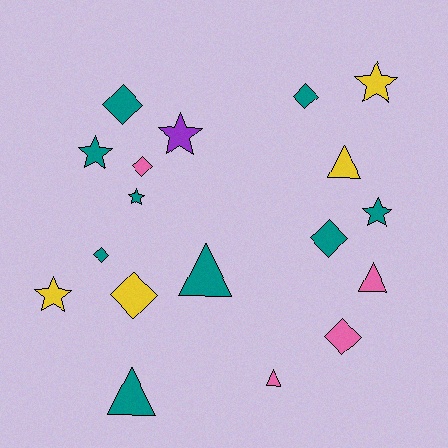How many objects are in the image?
There are 18 objects.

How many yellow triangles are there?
There is 1 yellow triangle.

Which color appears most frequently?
Teal, with 9 objects.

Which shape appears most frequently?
Diamond, with 7 objects.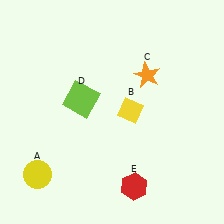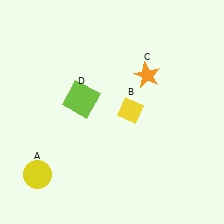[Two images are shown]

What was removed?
The red hexagon (E) was removed in Image 2.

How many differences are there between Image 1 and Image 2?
There is 1 difference between the two images.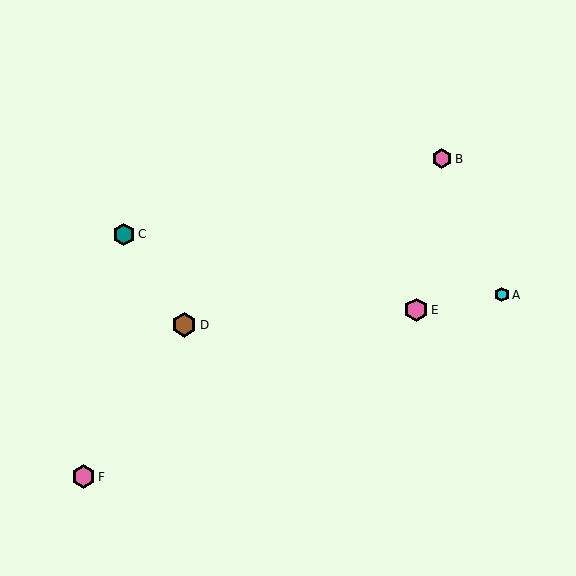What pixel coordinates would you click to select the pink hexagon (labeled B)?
Click at (442, 159) to select the pink hexagon B.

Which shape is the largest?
The brown hexagon (labeled D) is the largest.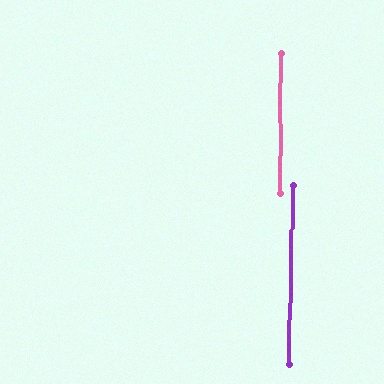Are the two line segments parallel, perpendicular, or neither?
Parallel — their directions differ by only 1.1°.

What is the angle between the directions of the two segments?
Approximately 1 degree.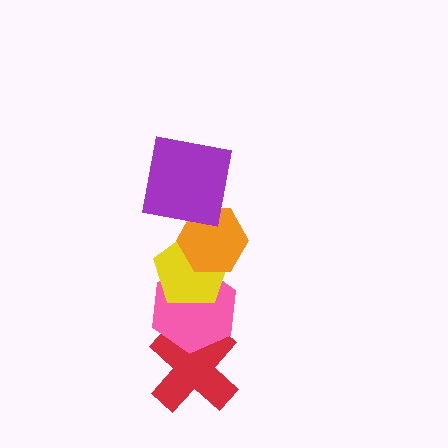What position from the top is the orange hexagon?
The orange hexagon is 2nd from the top.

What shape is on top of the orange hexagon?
The purple square is on top of the orange hexagon.